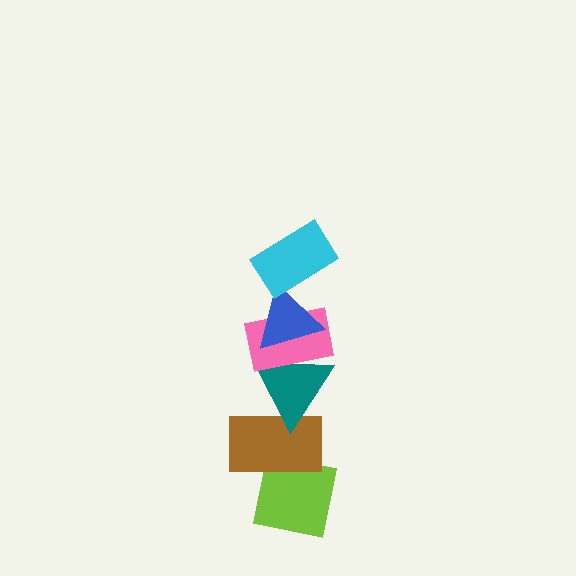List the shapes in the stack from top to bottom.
From top to bottom: the cyan rectangle, the blue triangle, the pink rectangle, the teal triangle, the brown rectangle, the lime square.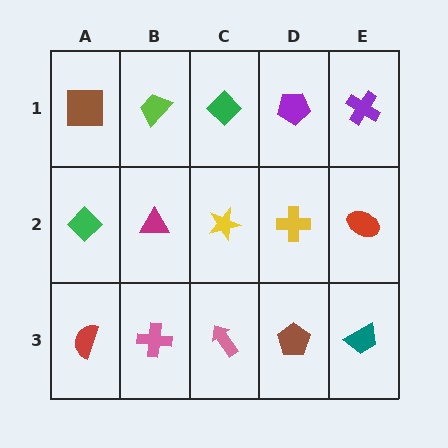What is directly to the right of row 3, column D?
A teal trapezoid.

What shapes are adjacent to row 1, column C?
A yellow star (row 2, column C), a lime trapezoid (row 1, column B), a purple pentagon (row 1, column D).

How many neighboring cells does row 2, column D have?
4.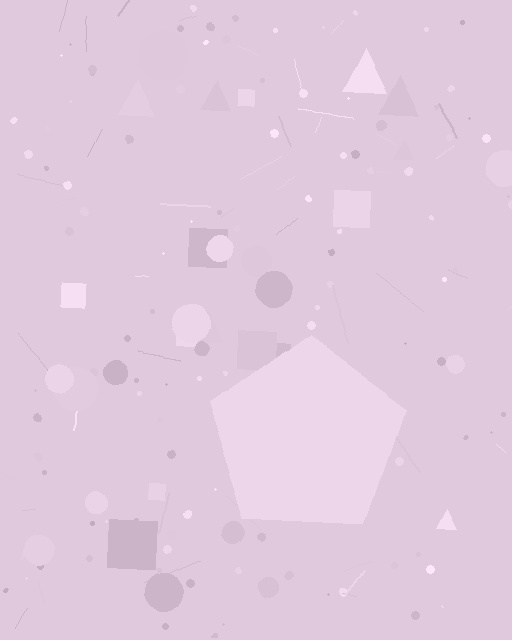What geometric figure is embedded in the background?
A pentagon is embedded in the background.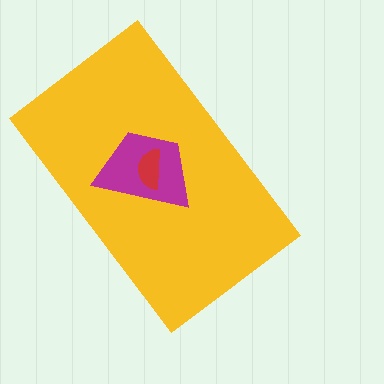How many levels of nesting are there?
3.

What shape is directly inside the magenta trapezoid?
The red semicircle.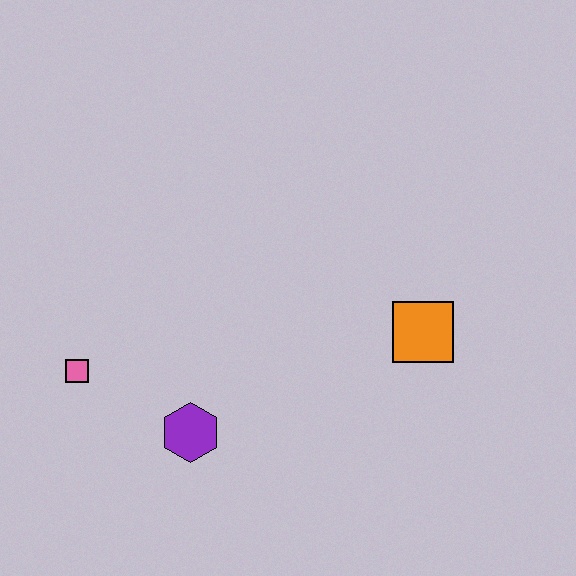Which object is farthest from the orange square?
The pink square is farthest from the orange square.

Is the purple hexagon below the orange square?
Yes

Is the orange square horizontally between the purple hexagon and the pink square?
No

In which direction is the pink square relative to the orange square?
The pink square is to the left of the orange square.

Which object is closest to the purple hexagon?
The pink square is closest to the purple hexagon.